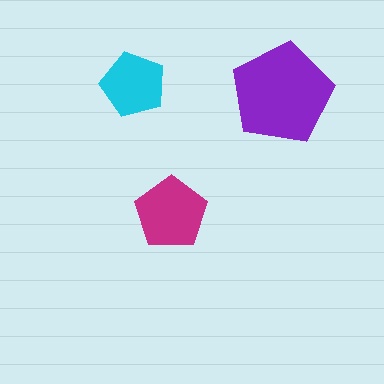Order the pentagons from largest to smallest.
the purple one, the magenta one, the cyan one.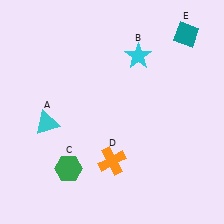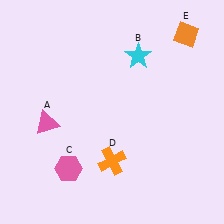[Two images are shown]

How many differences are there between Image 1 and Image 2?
There are 3 differences between the two images.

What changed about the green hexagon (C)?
In Image 1, C is green. In Image 2, it changed to pink.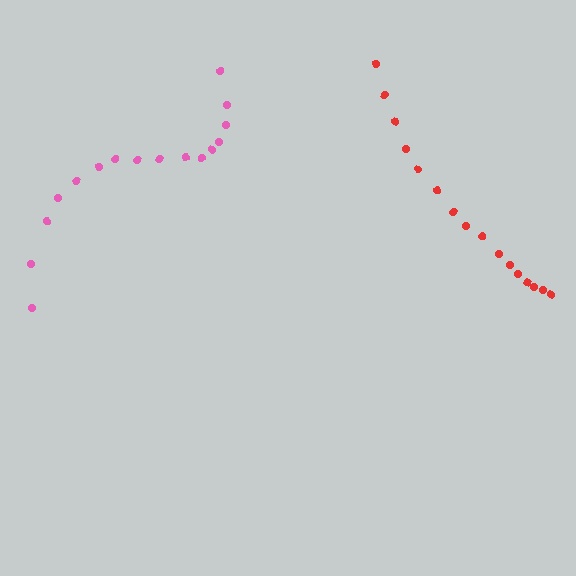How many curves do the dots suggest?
There are 2 distinct paths.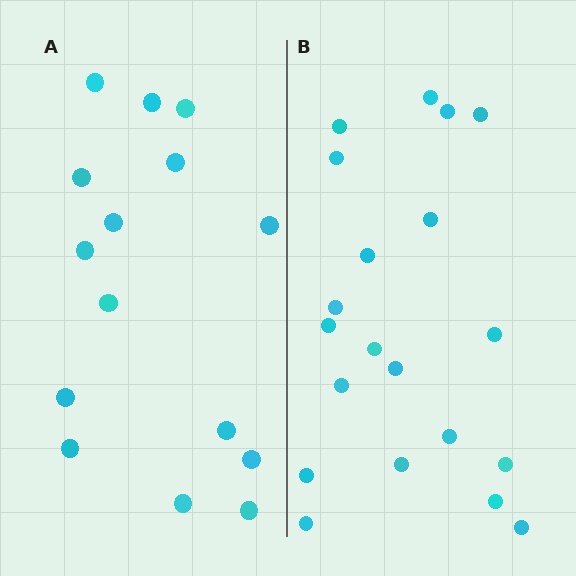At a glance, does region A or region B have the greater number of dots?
Region B (the right region) has more dots.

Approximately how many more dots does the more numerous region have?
Region B has about 5 more dots than region A.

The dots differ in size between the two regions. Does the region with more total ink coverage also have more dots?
No. Region A has more total ink coverage because its dots are larger, but region B actually contains more individual dots. Total area can be misleading — the number of items is what matters here.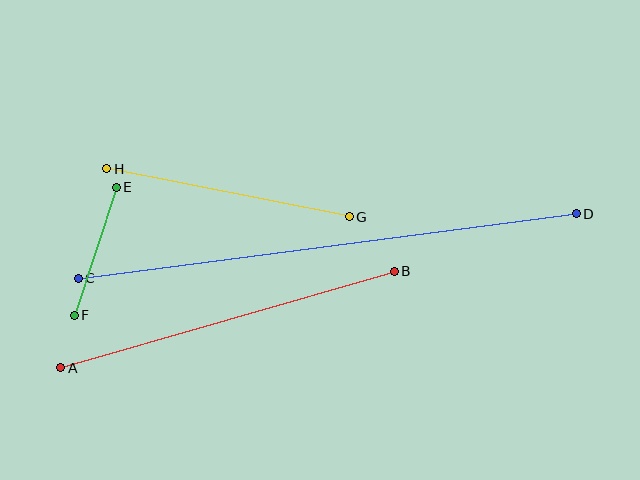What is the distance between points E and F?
The distance is approximately 135 pixels.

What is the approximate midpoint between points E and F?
The midpoint is at approximately (95, 251) pixels.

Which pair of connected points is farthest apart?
Points C and D are farthest apart.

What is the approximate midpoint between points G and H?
The midpoint is at approximately (228, 193) pixels.